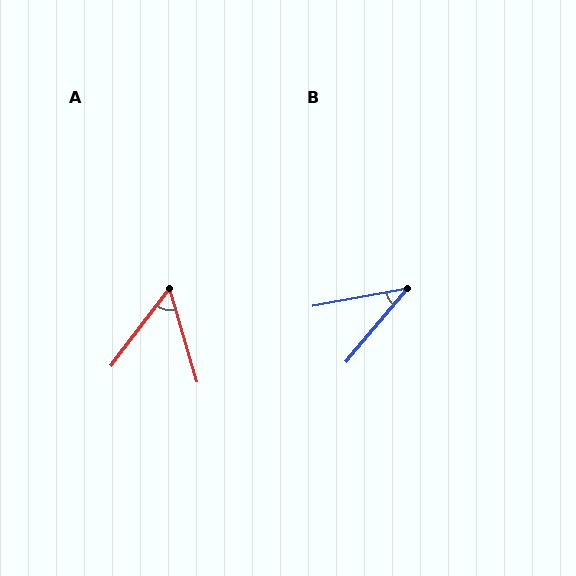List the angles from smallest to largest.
B (40°), A (53°).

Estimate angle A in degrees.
Approximately 53 degrees.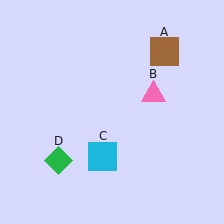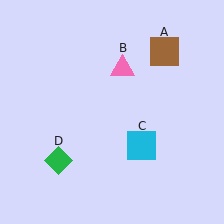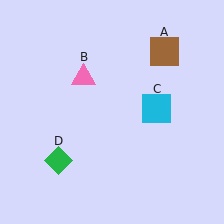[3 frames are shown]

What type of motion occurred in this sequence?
The pink triangle (object B), cyan square (object C) rotated counterclockwise around the center of the scene.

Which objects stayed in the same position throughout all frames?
Brown square (object A) and green diamond (object D) remained stationary.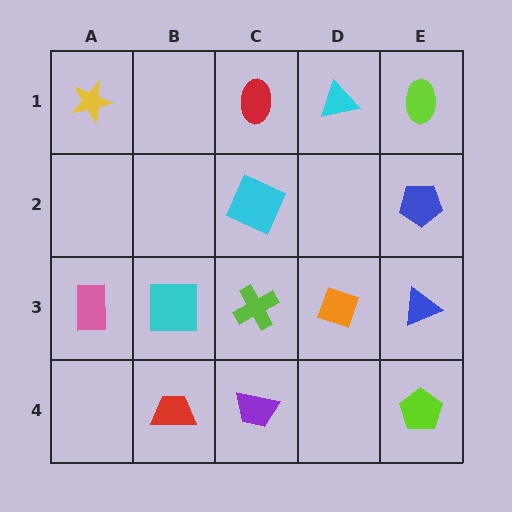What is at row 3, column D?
An orange diamond.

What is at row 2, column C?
A cyan square.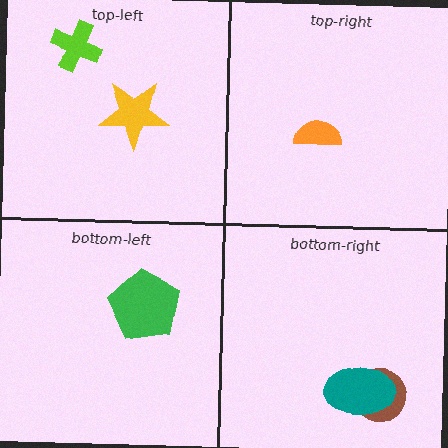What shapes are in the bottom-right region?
The brown circle, the teal ellipse.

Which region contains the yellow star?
The top-left region.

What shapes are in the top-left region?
The lime cross, the yellow star.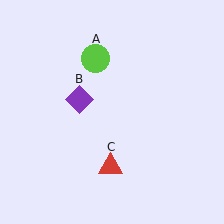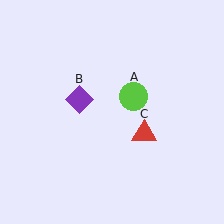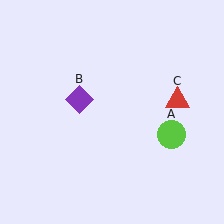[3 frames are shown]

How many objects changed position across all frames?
2 objects changed position: lime circle (object A), red triangle (object C).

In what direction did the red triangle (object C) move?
The red triangle (object C) moved up and to the right.